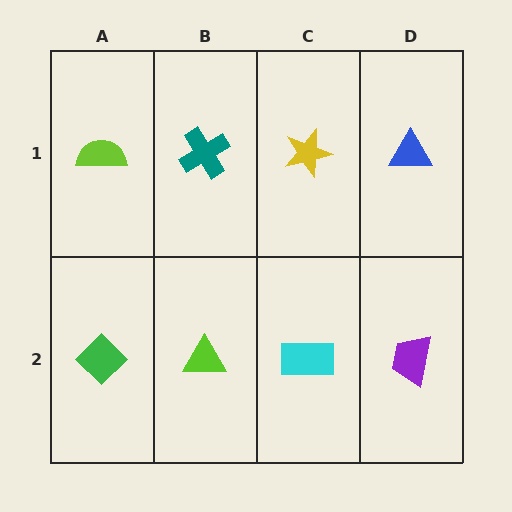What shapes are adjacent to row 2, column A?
A lime semicircle (row 1, column A), a lime triangle (row 2, column B).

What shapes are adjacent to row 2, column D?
A blue triangle (row 1, column D), a cyan rectangle (row 2, column C).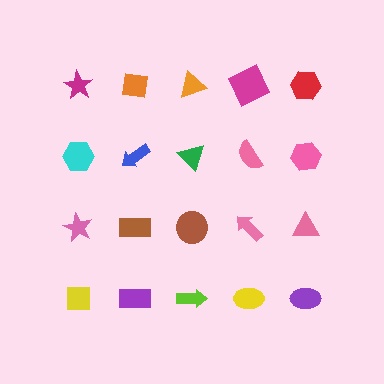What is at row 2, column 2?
A blue arrow.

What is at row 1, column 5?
A red hexagon.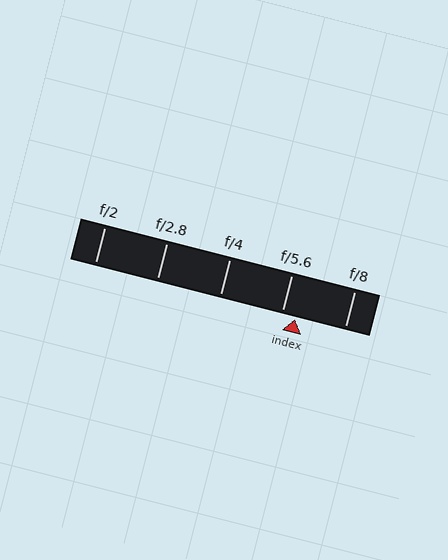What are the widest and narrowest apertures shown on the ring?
The widest aperture shown is f/2 and the narrowest is f/8.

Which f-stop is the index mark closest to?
The index mark is closest to f/5.6.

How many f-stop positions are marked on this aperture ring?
There are 5 f-stop positions marked.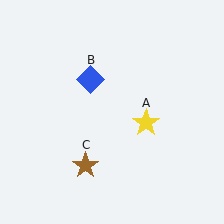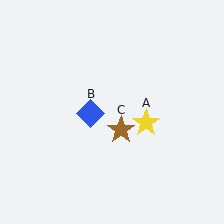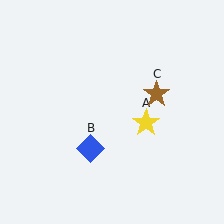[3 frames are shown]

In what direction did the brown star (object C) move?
The brown star (object C) moved up and to the right.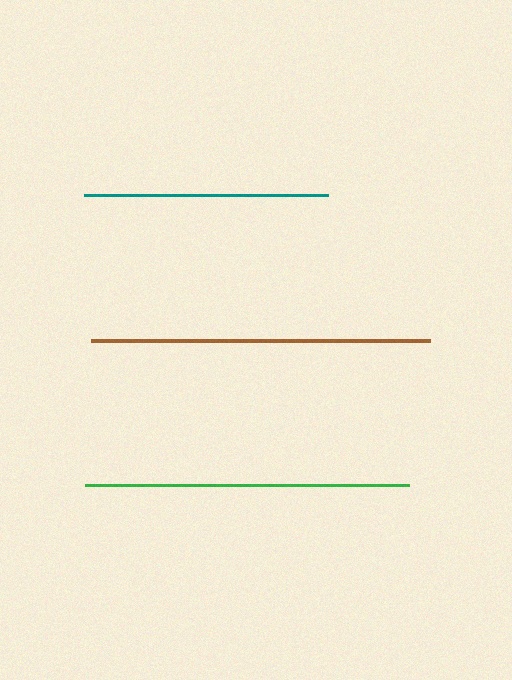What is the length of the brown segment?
The brown segment is approximately 339 pixels long.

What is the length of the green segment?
The green segment is approximately 324 pixels long.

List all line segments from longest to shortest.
From longest to shortest: brown, green, teal.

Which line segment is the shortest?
The teal line is the shortest at approximately 244 pixels.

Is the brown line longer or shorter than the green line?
The brown line is longer than the green line.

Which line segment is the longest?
The brown line is the longest at approximately 339 pixels.